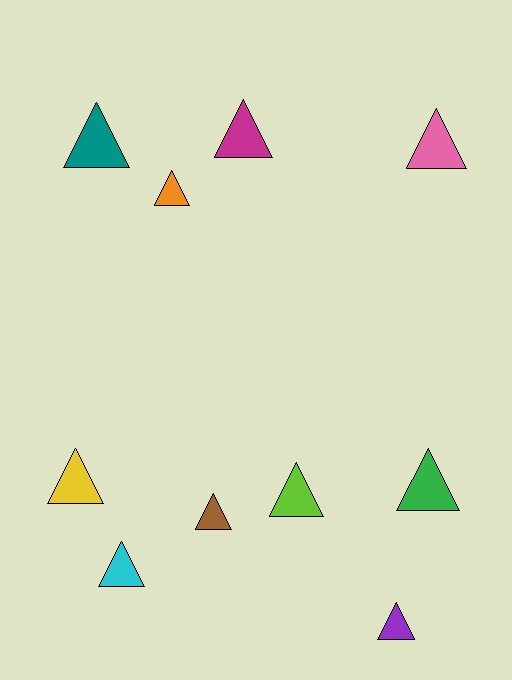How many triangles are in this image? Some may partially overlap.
There are 10 triangles.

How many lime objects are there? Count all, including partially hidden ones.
There is 1 lime object.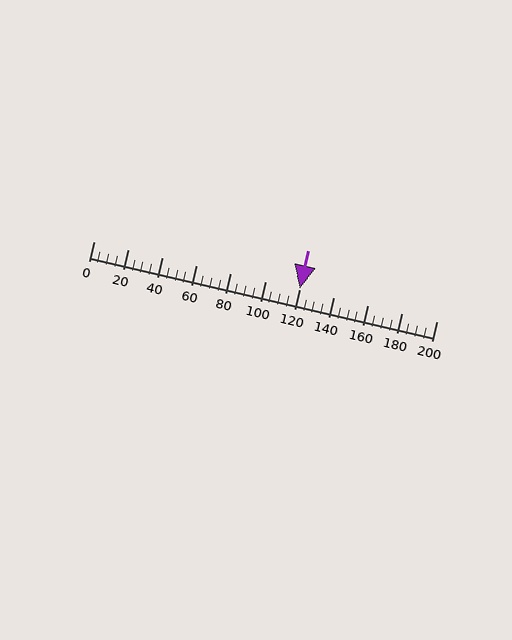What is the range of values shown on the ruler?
The ruler shows values from 0 to 200.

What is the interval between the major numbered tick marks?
The major tick marks are spaced 20 units apart.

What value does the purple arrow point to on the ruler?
The purple arrow points to approximately 120.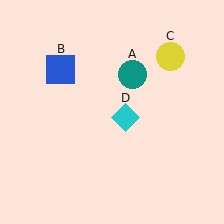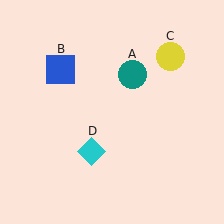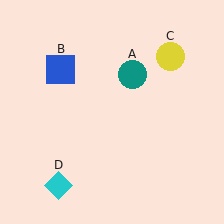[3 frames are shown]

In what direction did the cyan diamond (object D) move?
The cyan diamond (object D) moved down and to the left.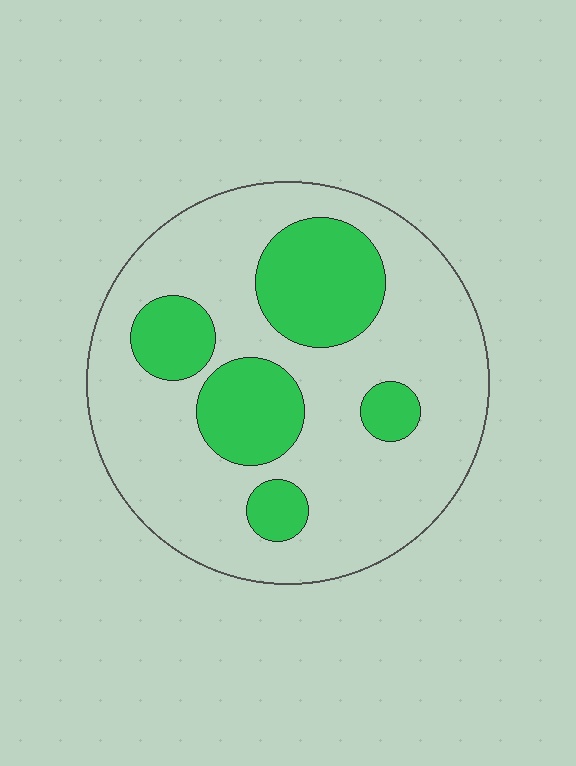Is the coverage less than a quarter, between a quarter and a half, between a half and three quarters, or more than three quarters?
Between a quarter and a half.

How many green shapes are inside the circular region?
5.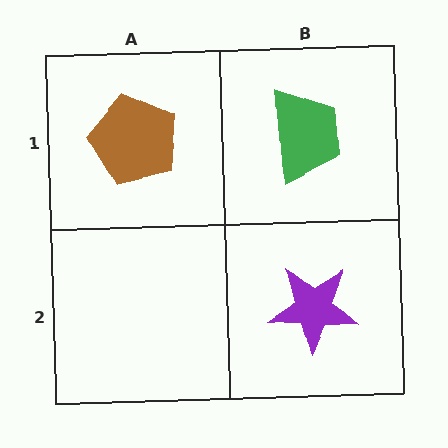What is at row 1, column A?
A brown pentagon.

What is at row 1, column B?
A green trapezoid.